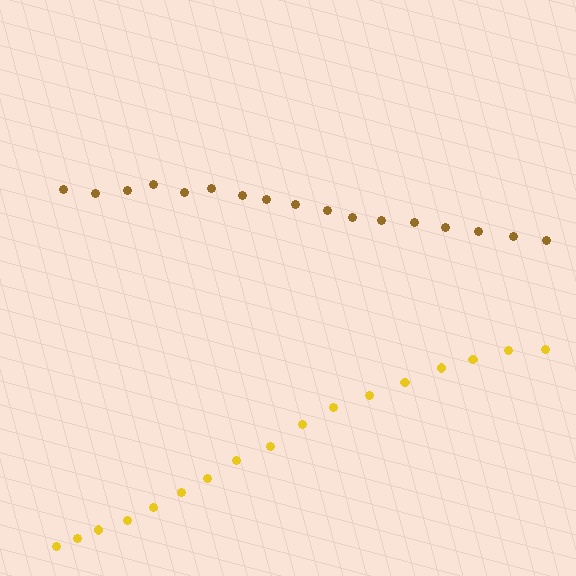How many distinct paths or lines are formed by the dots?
There are 2 distinct paths.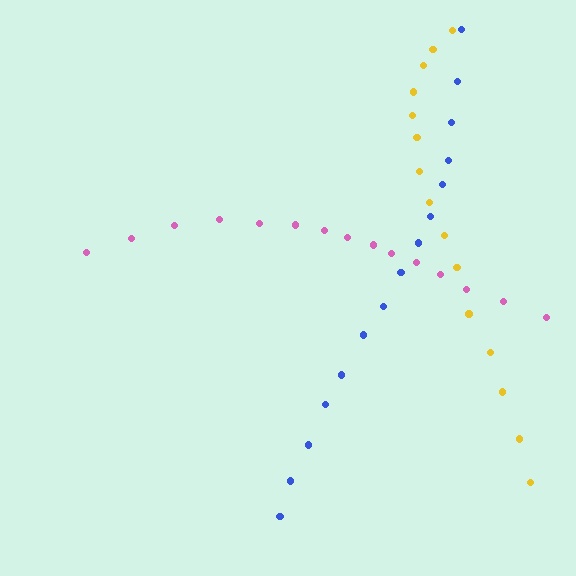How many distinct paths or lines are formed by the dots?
There are 3 distinct paths.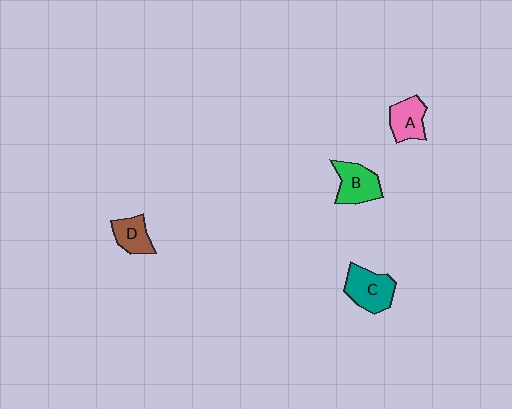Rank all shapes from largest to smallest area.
From largest to smallest: C (teal), B (green), A (pink), D (brown).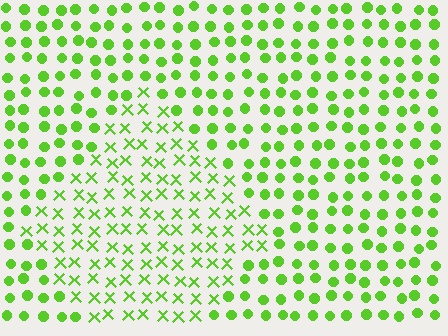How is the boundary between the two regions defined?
The boundary is defined by a change in element shape: X marks inside vs. circles outside. All elements share the same color and spacing.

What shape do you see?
I see a diamond.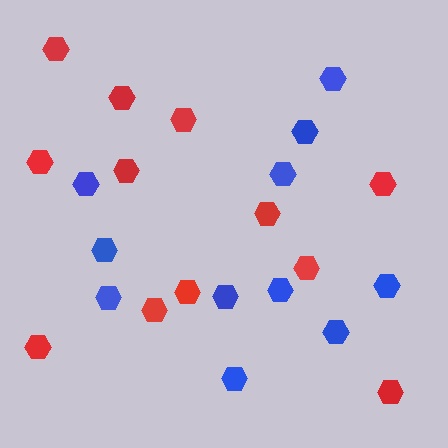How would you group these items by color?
There are 2 groups: one group of blue hexagons (11) and one group of red hexagons (12).